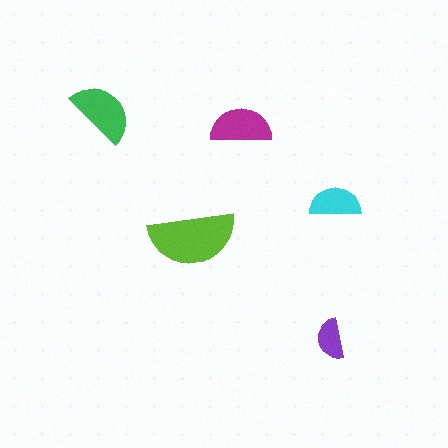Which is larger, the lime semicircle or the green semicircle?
The lime one.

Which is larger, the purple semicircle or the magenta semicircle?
The magenta one.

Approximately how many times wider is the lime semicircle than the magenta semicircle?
About 1.5 times wider.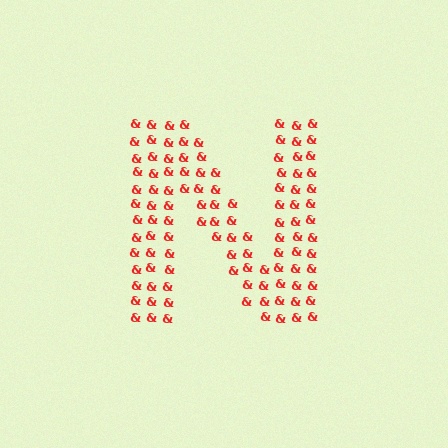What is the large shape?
The large shape is the letter N.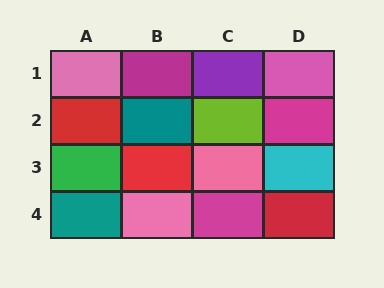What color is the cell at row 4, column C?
Magenta.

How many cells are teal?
2 cells are teal.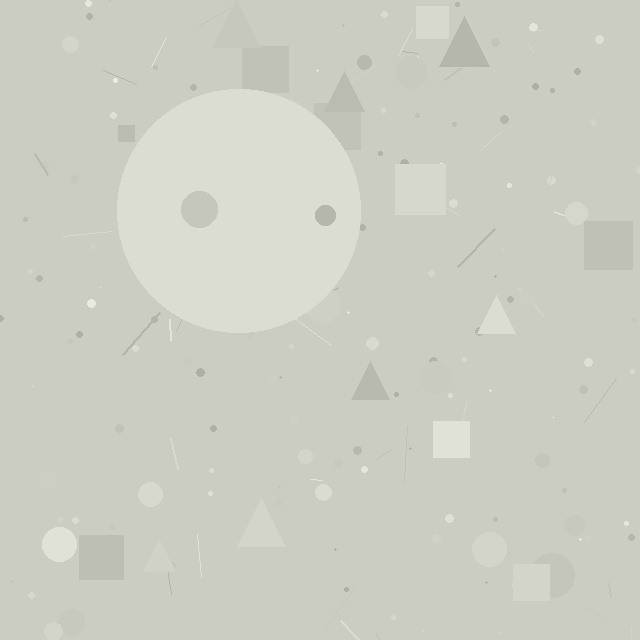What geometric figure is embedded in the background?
A circle is embedded in the background.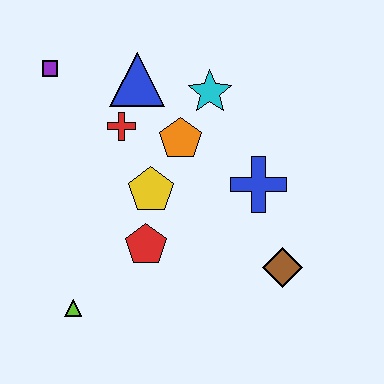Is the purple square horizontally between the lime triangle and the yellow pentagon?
No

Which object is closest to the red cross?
The blue triangle is closest to the red cross.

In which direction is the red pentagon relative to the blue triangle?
The red pentagon is below the blue triangle.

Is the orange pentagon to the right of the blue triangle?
Yes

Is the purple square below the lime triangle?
No